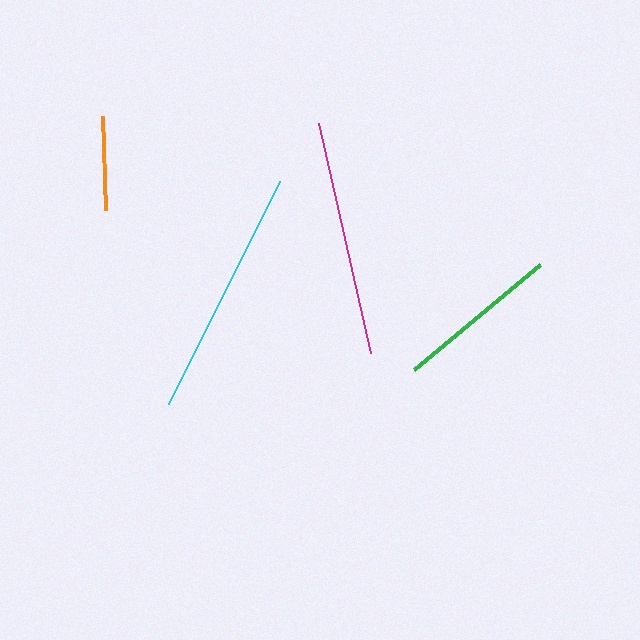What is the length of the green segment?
The green segment is approximately 164 pixels long.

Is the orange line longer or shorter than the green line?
The green line is longer than the orange line.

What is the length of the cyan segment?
The cyan segment is approximately 249 pixels long.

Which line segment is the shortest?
The orange line is the shortest at approximately 94 pixels.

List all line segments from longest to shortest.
From longest to shortest: cyan, magenta, green, orange.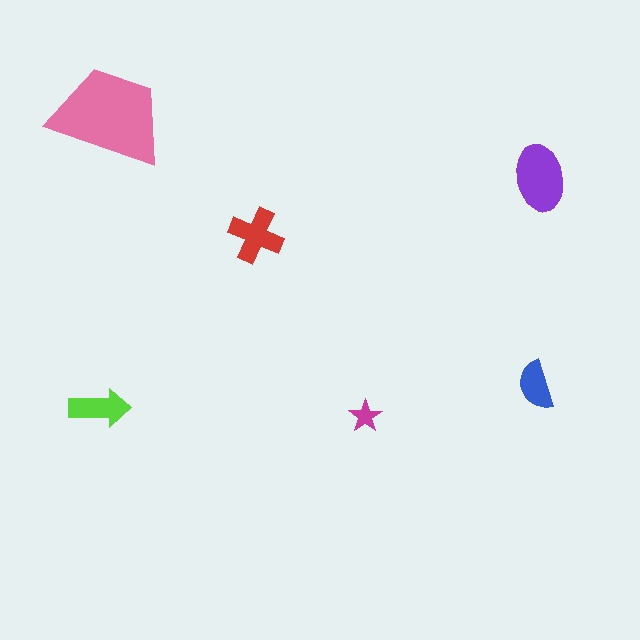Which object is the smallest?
The magenta star.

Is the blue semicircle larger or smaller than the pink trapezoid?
Smaller.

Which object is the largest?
The pink trapezoid.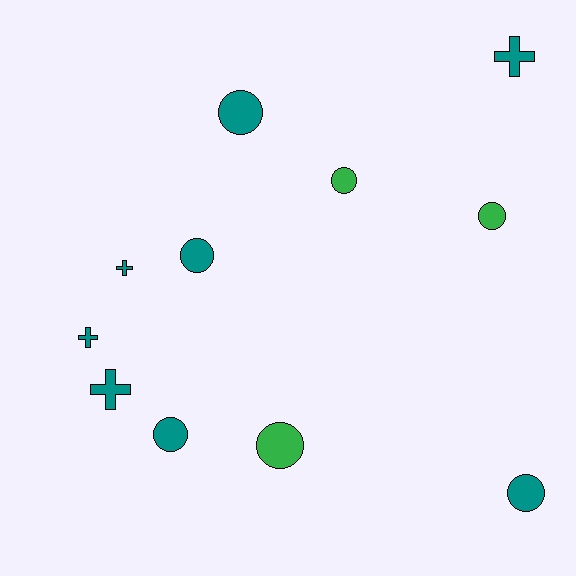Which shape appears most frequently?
Circle, with 7 objects.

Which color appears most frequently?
Teal, with 8 objects.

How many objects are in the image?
There are 11 objects.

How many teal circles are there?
There are 4 teal circles.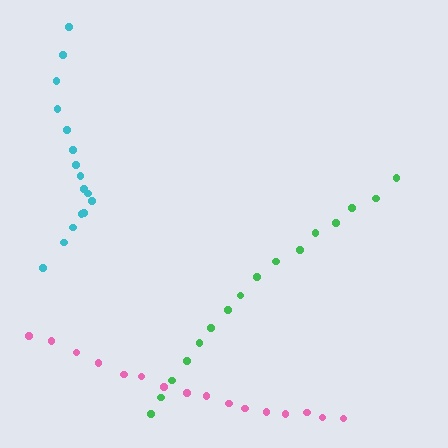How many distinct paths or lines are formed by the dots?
There are 3 distinct paths.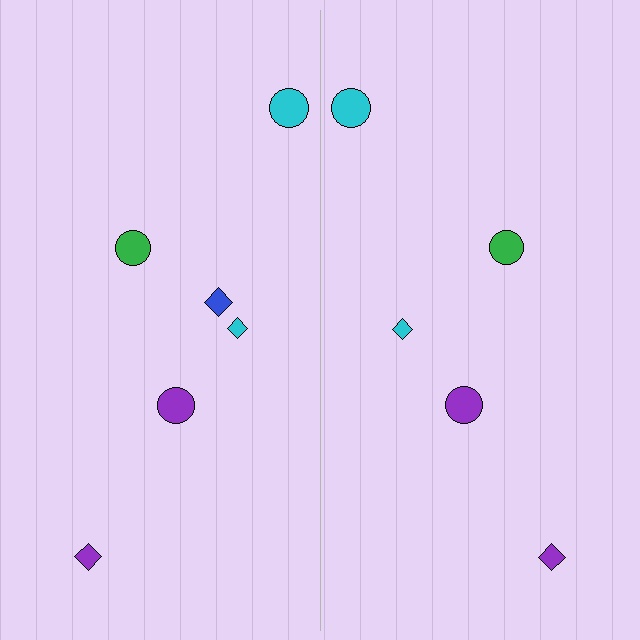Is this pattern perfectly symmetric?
No, the pattern is not perfectly symmetric. A blue diamond is missing from the right side.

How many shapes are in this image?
There are 11 shapes in this image.